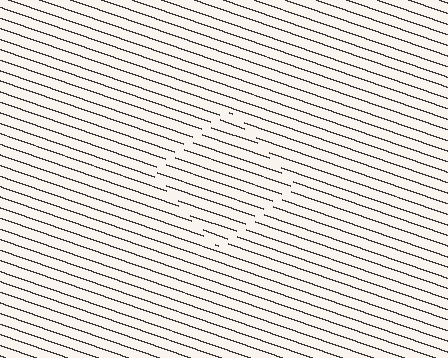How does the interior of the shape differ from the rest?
The interior of the shape contains the same grating, shifted by half a period — the contour is defined by the phase discontinuity where line-ends from the inner and outer gratings abut.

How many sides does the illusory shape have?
4 sides — the line-ends trace a square.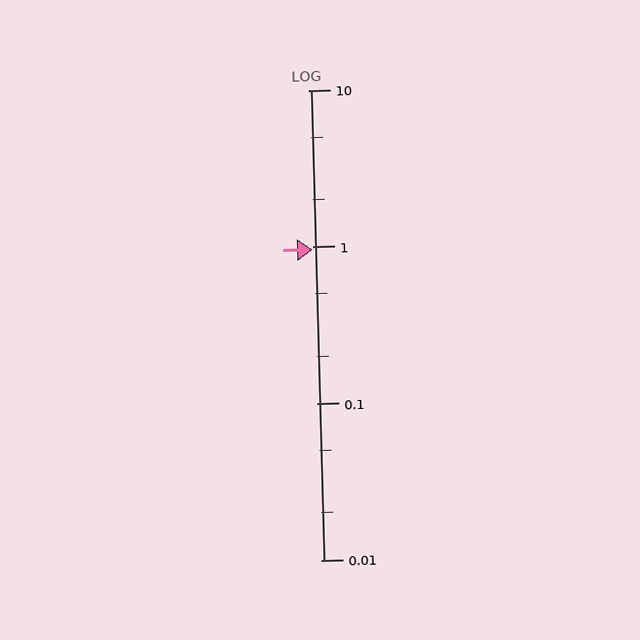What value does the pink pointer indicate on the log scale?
The pointer indicates approximately 0.96.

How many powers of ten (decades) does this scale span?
The scale spans 3 decades, from 0.01 to 10.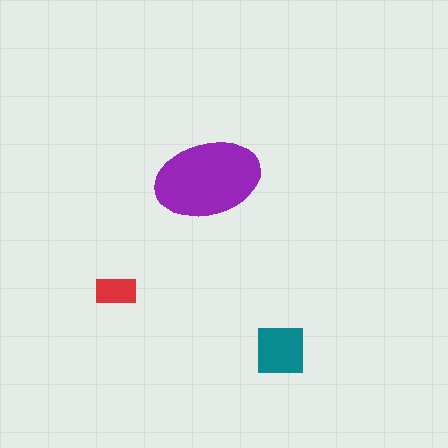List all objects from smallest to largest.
The red rectangle, the teal square, the purple ellipse.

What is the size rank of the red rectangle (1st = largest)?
3rd.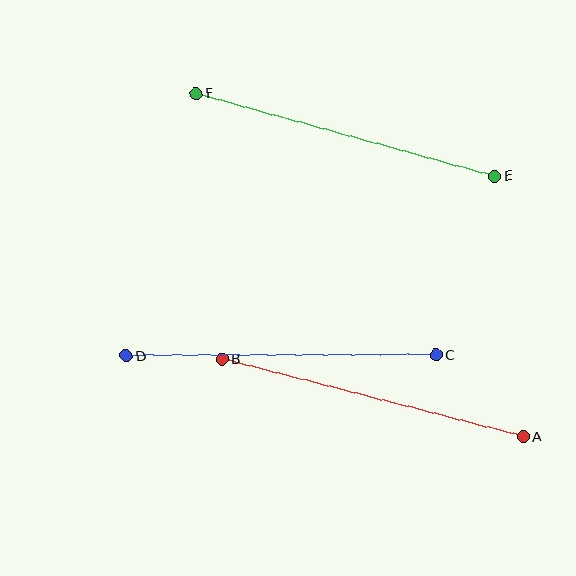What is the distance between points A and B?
The distance is approximately 311 pixels.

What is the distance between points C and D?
The distance is approximately 309 pixels.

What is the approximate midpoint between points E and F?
The midpoint is at approximately (345, 135) pixels.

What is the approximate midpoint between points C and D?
The midpoint is at approximately (281, 356) pixels.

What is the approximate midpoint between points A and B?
The midpoint is at approximately (372, 398) pixels.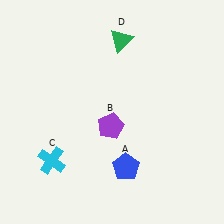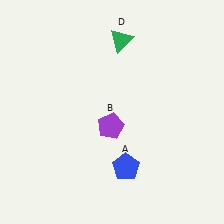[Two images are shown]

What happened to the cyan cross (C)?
The cyan cross (C) was removed in Image 2. It was in the bottom-left area of Image 1.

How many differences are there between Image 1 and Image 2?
There is 1 difference between the two images.